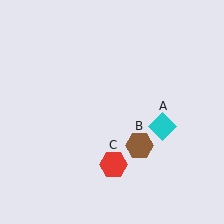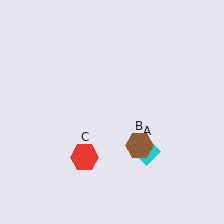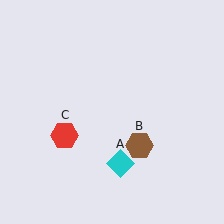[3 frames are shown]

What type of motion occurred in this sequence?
The cyan diamond (object A), red hexagon (object C) rotated clockwise around the center of the scene.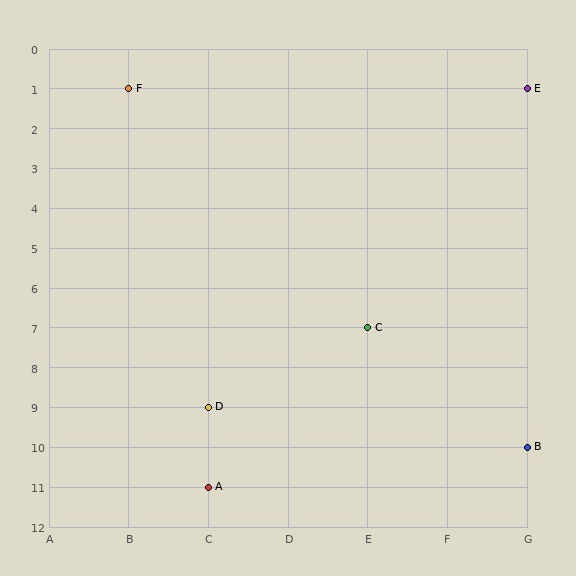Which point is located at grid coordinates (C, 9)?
Point D is at (C, 9).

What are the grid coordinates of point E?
Point E is at grid coordinates (G, 1).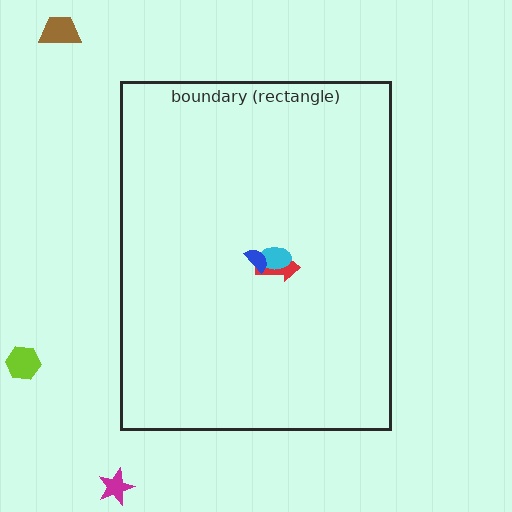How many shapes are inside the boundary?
3 inside, 3 outside.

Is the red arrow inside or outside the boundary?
Inside.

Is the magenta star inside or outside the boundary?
Outside.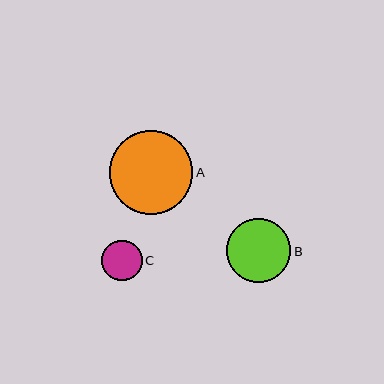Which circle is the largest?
Circle A is the largest with a size of approximately 83 pixels.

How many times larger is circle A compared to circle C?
Circle A is approximately 2.1 times the size of circle C.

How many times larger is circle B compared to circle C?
Circle B is approximately 1.6 times the size of circle C.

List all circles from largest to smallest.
From largest to smallest: A, B, C.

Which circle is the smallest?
Circle C is the smallest with a size of approximately 40 pixels.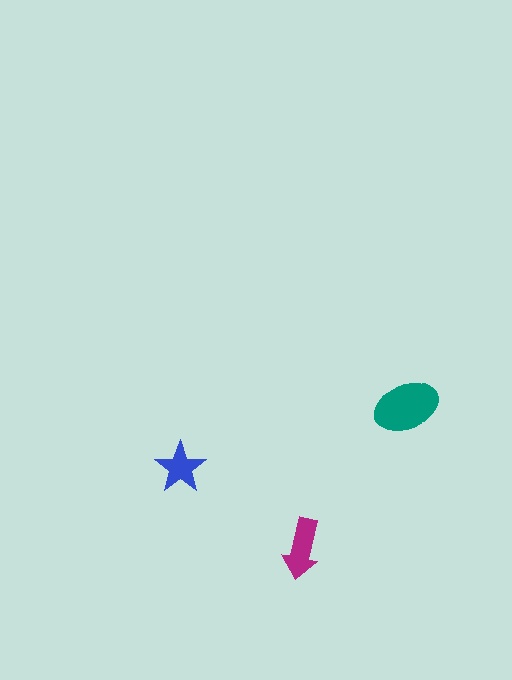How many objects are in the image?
There are 3 objects in the image.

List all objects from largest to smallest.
The teal ellipse, the magenta arrow, the blue star.